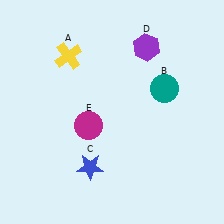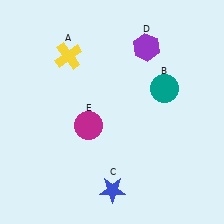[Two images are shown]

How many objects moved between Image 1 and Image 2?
1 object moved between the two images.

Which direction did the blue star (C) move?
The blue star (C) moved down.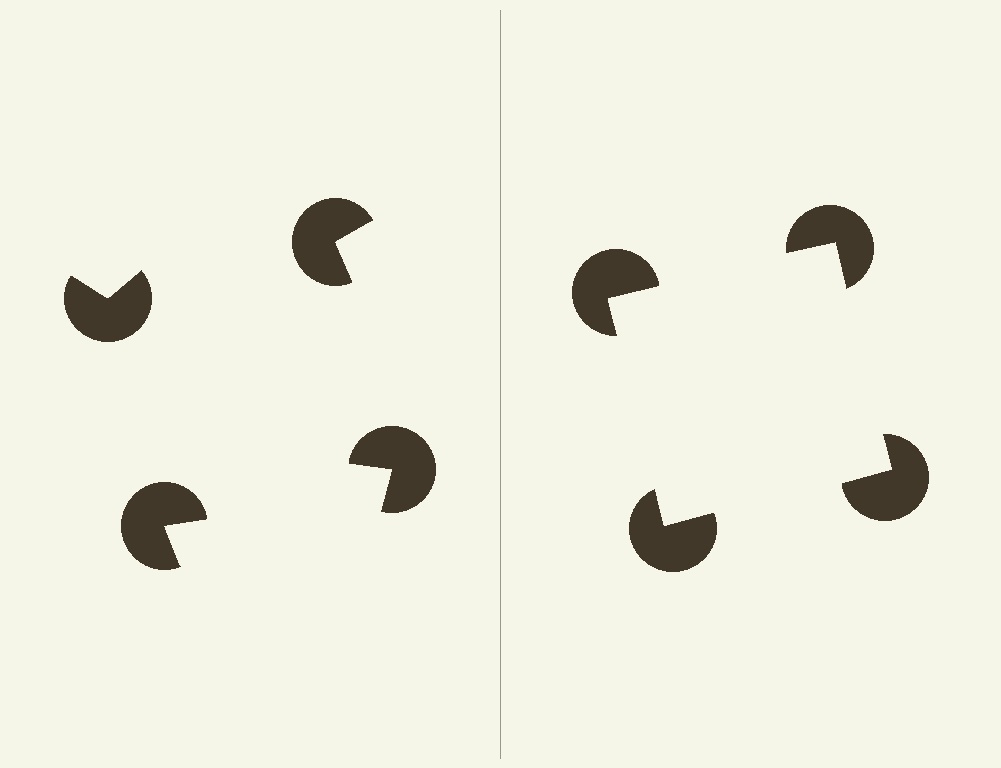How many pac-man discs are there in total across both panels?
8 — 4 on each side.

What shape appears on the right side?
An illusory square.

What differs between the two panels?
The pac-man discs are positioned identically on both sides; only the wedge orientations differ. On the right they align to a square; on the left they are misaligned.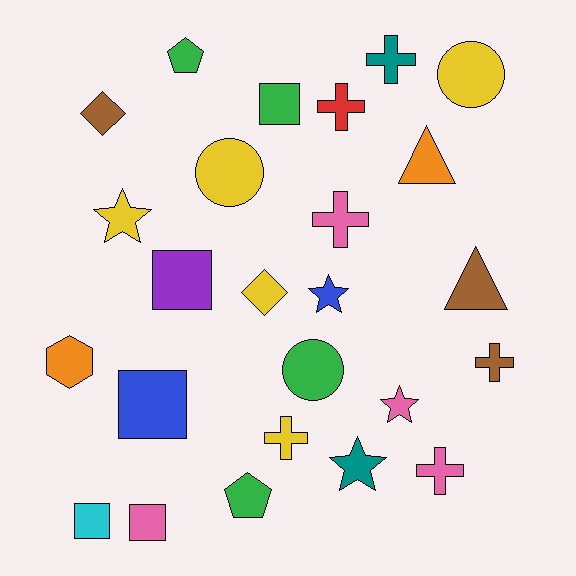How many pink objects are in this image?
There are 4 pink objects.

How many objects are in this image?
There are 25 objects.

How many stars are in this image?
There are 4 stars.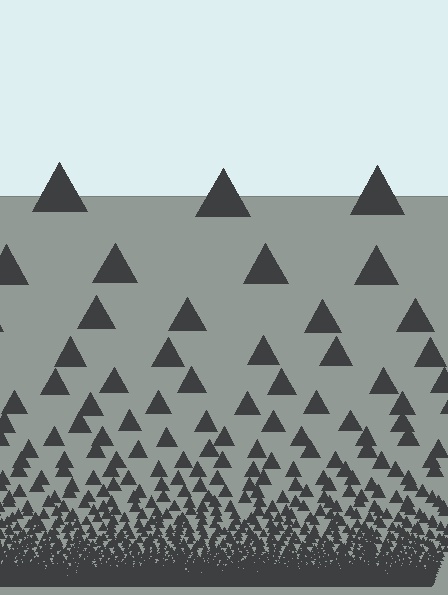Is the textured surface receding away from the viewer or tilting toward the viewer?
The surface appears to tilt toward the viewer. Texture elements get larger and sparser toward the top.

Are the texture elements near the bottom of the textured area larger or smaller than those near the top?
Smaller. The gradient is inverted — elements near the bottom are smaller and denser.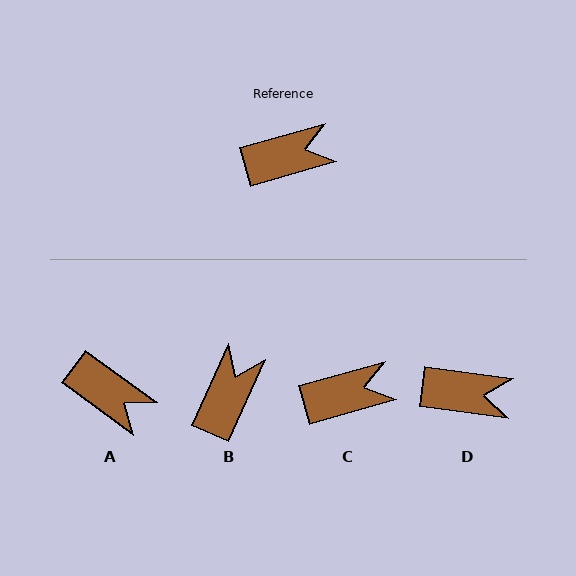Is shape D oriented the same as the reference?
No, it is off by about 23 degrees.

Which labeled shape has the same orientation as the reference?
C.